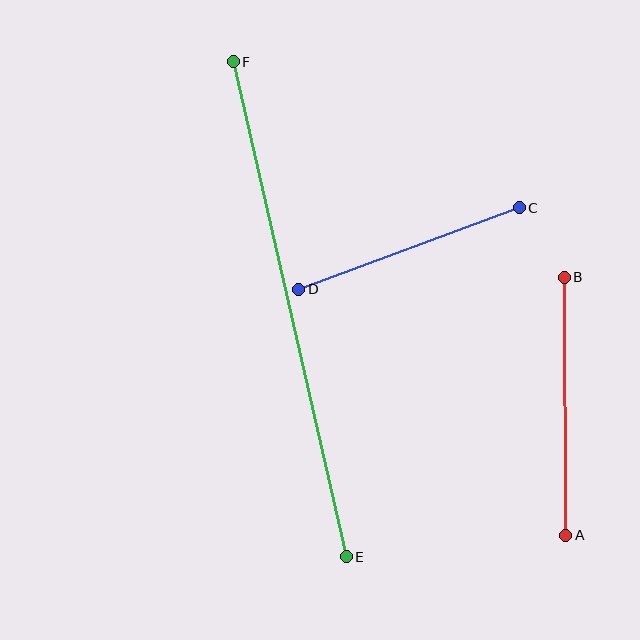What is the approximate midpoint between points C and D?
The midpoint is at approximately (409, 248) pixels.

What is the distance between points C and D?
The distance is approximately 235 pixels.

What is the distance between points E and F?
The distance is approximately 508 pixels.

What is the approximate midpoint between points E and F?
The midpoint is at approximately (290, 309) pixels.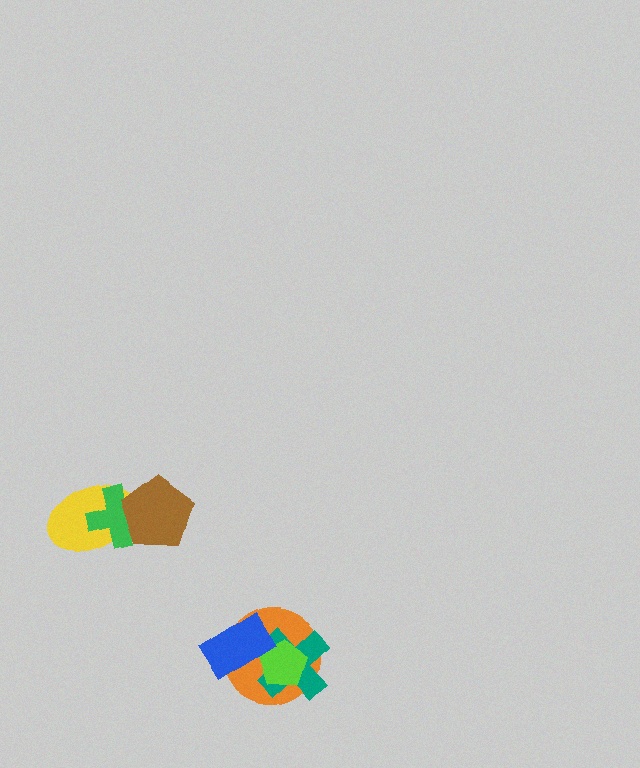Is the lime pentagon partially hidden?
Yes, it is partially covered by another shape.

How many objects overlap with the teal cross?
3 objects overlap with the teal cross.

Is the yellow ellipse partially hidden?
Yes, it is partially covered by another shape.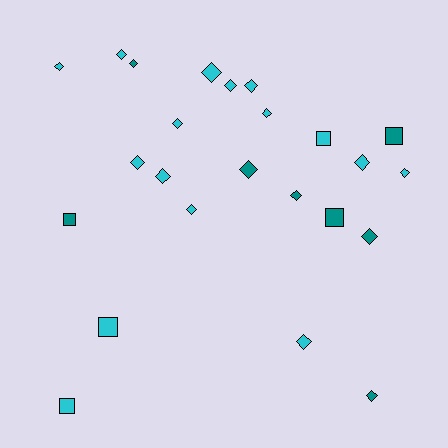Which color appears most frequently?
Cyan, with 16 objects.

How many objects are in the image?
There are 24 objects.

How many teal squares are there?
There are 3 teal squares.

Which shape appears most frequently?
Diamond, with 18 objects.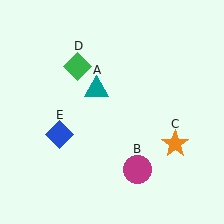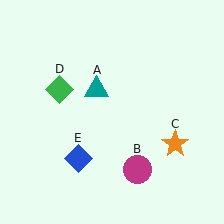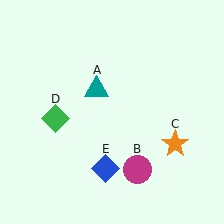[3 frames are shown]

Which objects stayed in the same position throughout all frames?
Teal triangle (object A) and magenta circle (object B) and orange star (object C) remained stationary.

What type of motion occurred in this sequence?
The green diamond (object D), blue diamond (object E) rotated counterclockwise around the center of the scene.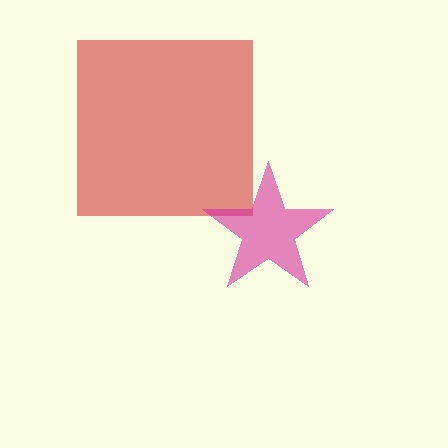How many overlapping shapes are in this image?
There are 2 overlapping shapes in the image.